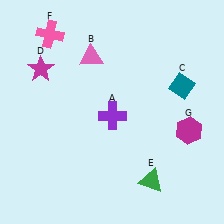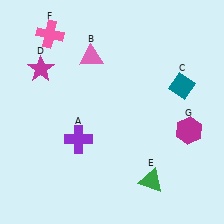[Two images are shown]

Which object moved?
The purple cross (A) moved left.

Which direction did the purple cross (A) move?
The purple cross (A) moved left.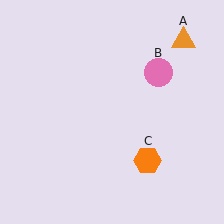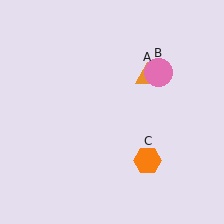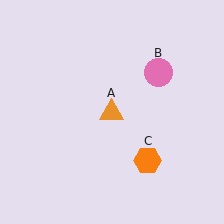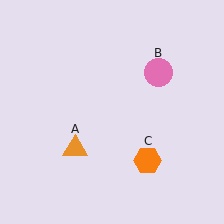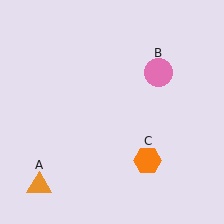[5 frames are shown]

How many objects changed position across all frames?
1 object changed position: orange triangle (object A).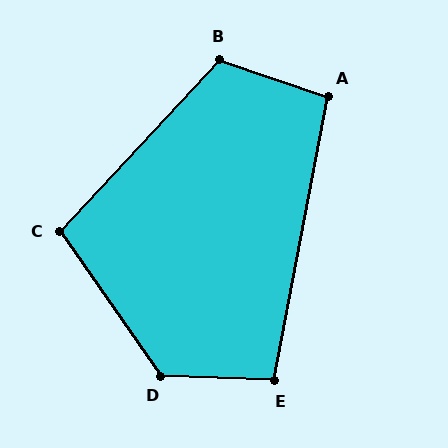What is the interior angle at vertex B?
Approximately 114 degrees (obtuse).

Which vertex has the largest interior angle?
D, at approximately 127 degrees.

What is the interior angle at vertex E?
Approximately 98 degrees (obtuse).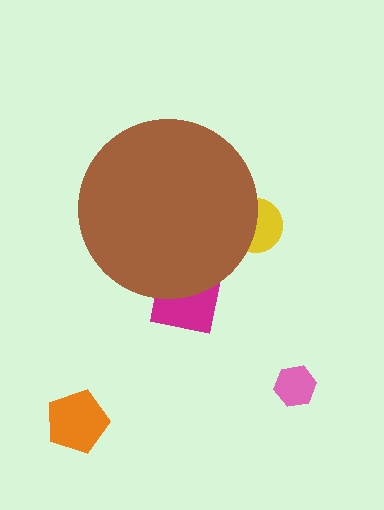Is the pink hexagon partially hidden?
No, the pink hexagon is fully visible.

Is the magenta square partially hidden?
Yes, the magenta square is partially hidden behind the brown circle.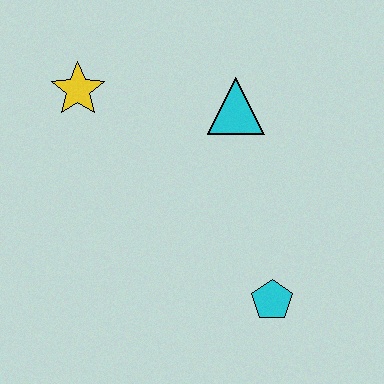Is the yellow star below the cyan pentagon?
No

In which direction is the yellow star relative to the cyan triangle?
The yellow star is to the left of the cyan triangle.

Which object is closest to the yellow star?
The cyan triangle is closest to the yellow star.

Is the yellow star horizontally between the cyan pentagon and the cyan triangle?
No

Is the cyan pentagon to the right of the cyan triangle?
Yes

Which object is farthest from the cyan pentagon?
The yellow star is farthest from the cyan pentagon.